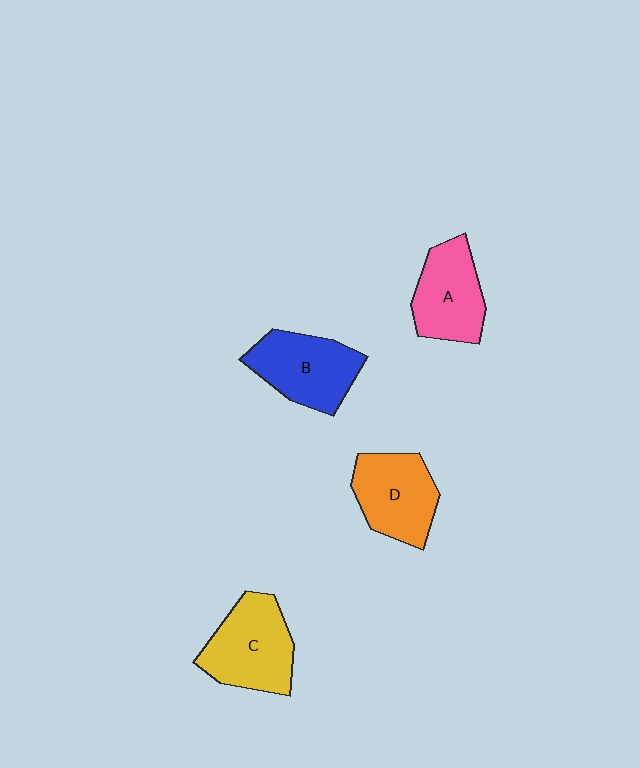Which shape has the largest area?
Shape C (yellow).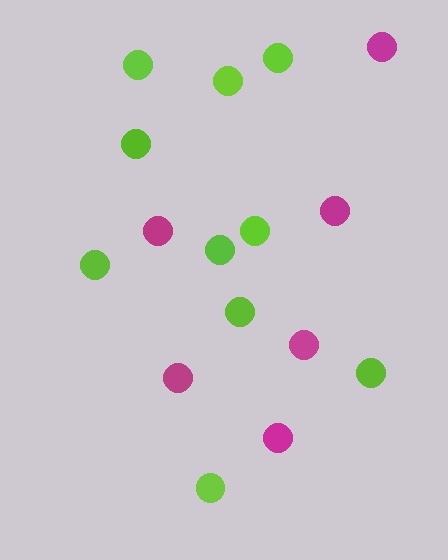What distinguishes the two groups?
There are 2 groups: one group of lime circles (10) and one group of magenta circles (6).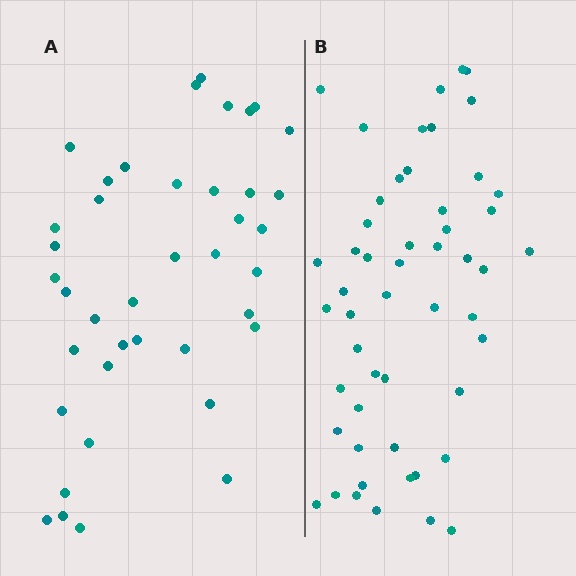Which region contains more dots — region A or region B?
Region B (the right region) has more dots.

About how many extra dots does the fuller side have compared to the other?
Region B has roughly 12 or so more dots than region A.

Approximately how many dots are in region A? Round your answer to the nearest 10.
About 40 dots.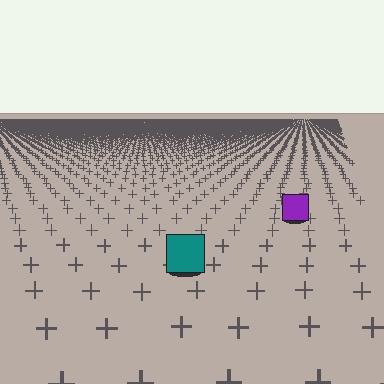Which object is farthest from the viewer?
The purple square is farthest from the viewer. It appears smaller and the ground texture around it is denser.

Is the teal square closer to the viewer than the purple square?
Yes. The teal square is closer — you can tell from the texture gradient: the ground texture is coarser near it.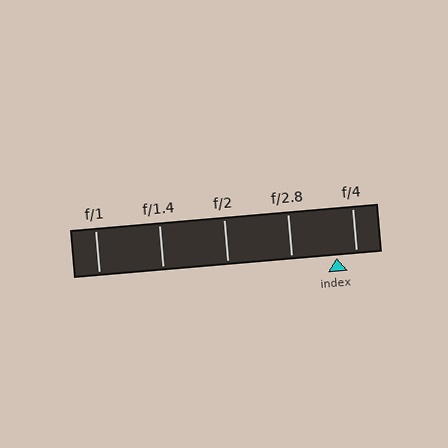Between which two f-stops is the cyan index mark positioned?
The index mark is between f/2.8 and f/4.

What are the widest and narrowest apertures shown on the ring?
The widest aperture shown is f/1 and the narrowest is f/4.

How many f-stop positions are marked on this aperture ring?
There are 5 f-stop positions marked.